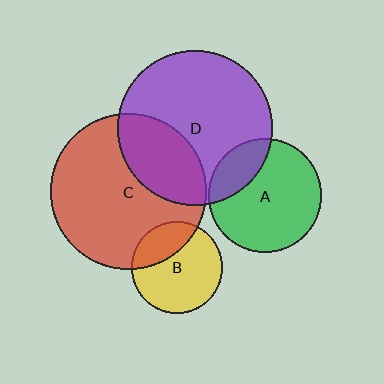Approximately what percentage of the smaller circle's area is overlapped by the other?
Approximately 30%.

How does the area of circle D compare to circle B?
Approximately 2.9 times.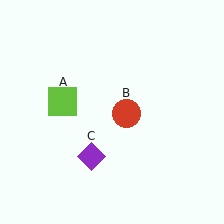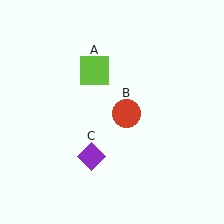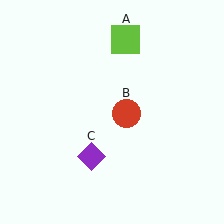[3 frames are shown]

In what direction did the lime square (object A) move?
The lime square (object A) moved up and to the right.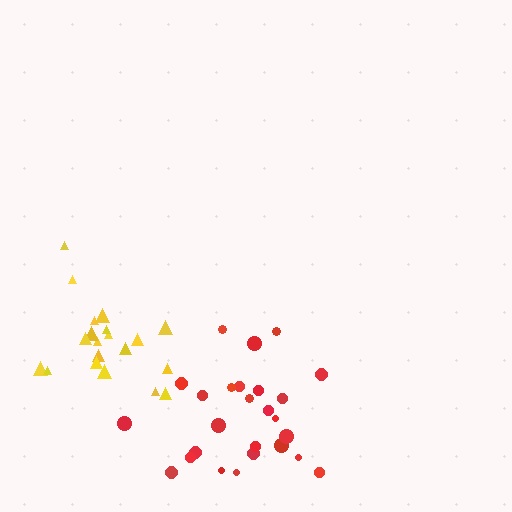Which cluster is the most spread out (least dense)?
Yellow.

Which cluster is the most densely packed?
Red.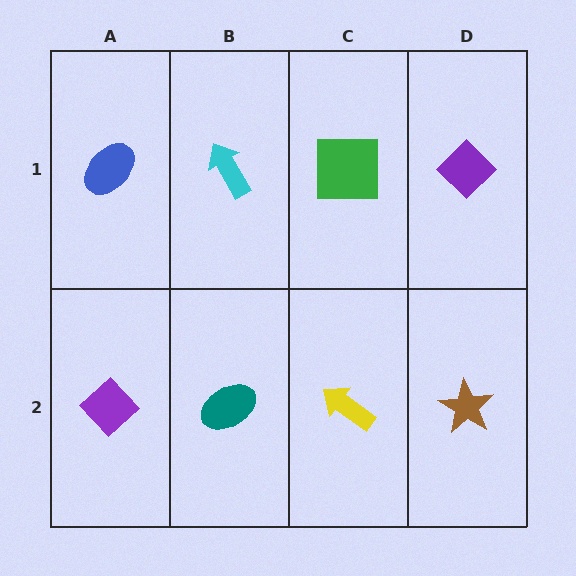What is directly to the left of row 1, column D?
A green square.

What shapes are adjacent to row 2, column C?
A green square (row 1, column C), a teal ellipse (row 2, column B), a brown star (row 2, column D).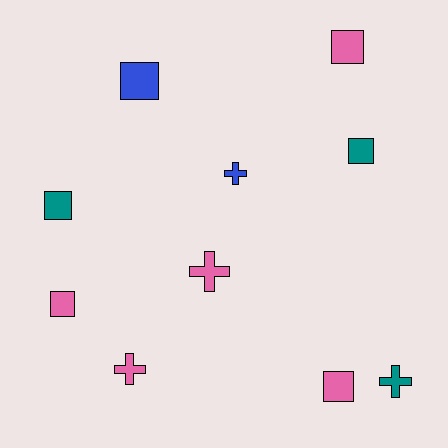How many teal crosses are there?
There is 1 teal cross.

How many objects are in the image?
There are 10 objects.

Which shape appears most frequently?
Square, with 6 objects.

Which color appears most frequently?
Pink, with 5 objects.